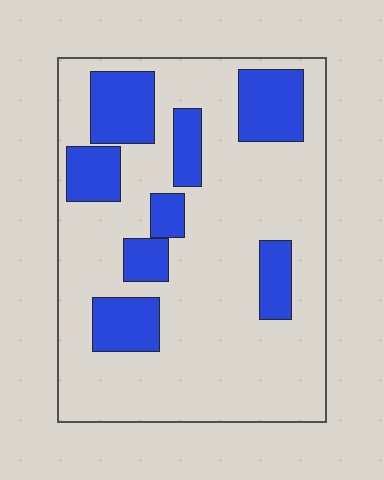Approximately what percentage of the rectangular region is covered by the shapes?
Approximately 25%.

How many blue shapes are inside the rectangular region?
8.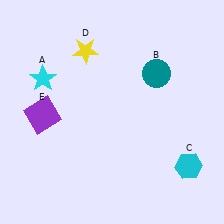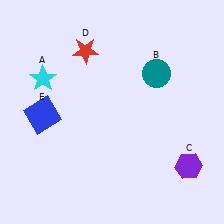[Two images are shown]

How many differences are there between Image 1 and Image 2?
There are 3 differences between the two images.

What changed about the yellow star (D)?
In Image 1, D is yellow. In Image 2, it changed to red.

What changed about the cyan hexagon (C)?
In Image 1, C is cyan. In Image 2, it changed to purple.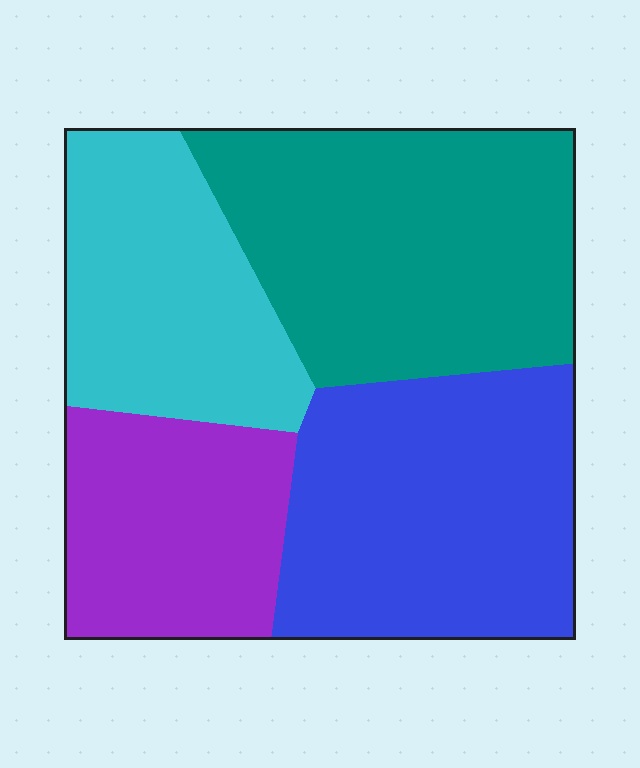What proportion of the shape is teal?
Teal takes up about one third (1/3) of the shape.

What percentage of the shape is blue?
Blue takes up about one quarter (1/4) of the shape.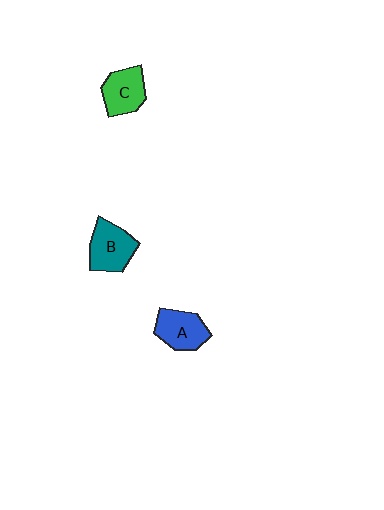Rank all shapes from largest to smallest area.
From largest to smallest: B (teal), A (blue), C (green).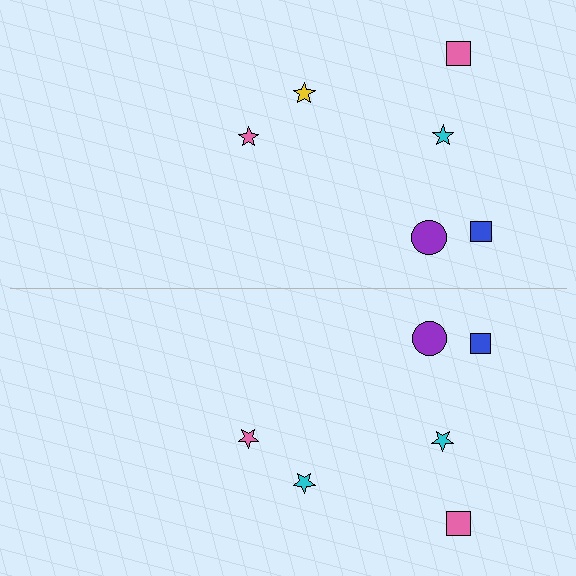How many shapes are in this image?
There are 12 shapes in this image.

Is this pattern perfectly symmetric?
No, the pattern is not perfectly symmetric. The cyan star on the bottom side breaks the symmetry — its mirror counterpart is yellow.